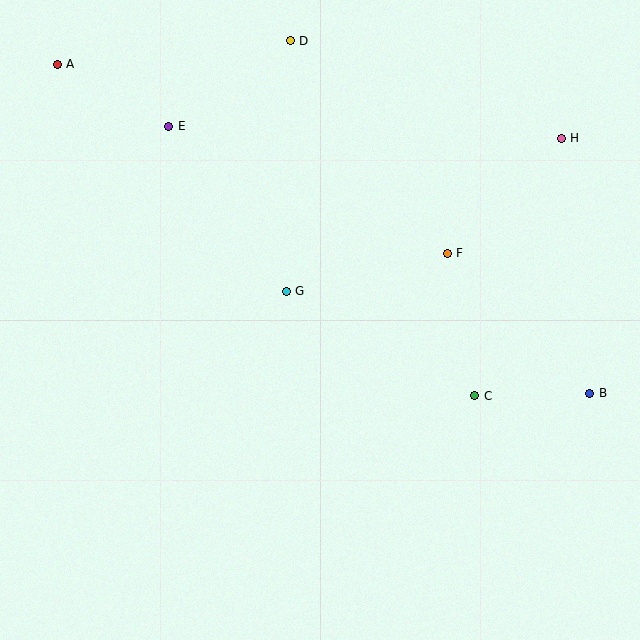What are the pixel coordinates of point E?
Point E is at (169, 126).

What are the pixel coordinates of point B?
Point B is at (590, 393).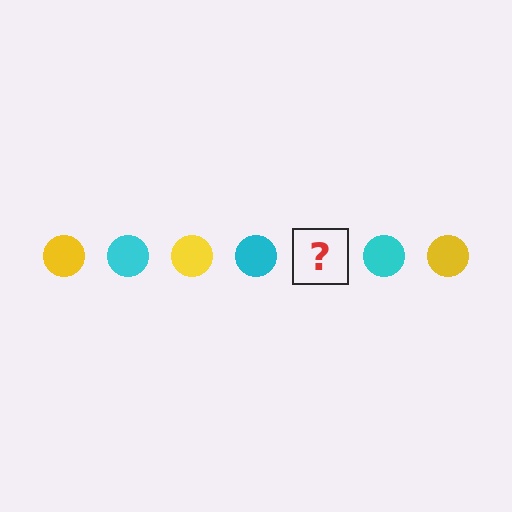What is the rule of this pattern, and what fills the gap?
The rule is that the pattern cycles through yellow, cyan circles. The gap should be filled with a yellow circle.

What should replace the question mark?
The question mark should be replaced with a yellow circle.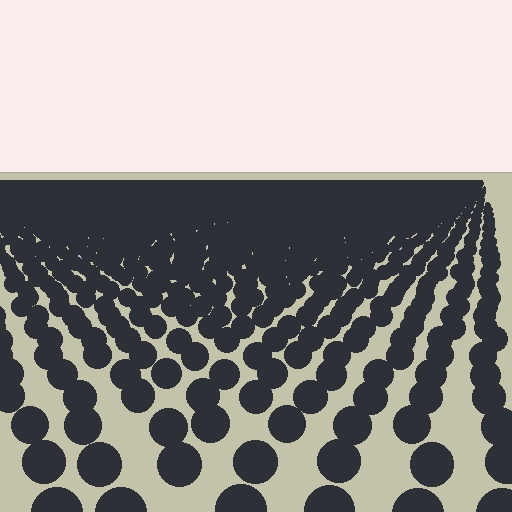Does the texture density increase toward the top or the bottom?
Density increases toward the top.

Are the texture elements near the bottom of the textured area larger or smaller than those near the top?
Larger. Near the bottom, elements are closer to the viewer and appear at a bigger on-screen size.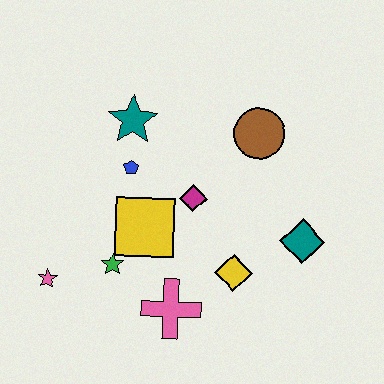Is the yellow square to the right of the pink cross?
No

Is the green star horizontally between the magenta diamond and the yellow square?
No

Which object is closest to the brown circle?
The magenta diamond is closest to the brown circle.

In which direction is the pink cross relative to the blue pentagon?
The pink cross is below the blue pentagon.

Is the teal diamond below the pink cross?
No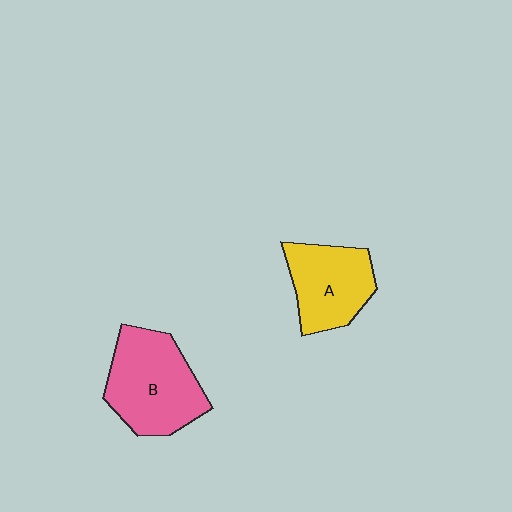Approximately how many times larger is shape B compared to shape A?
Approximately 1.3 times.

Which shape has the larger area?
Shape B (pink).